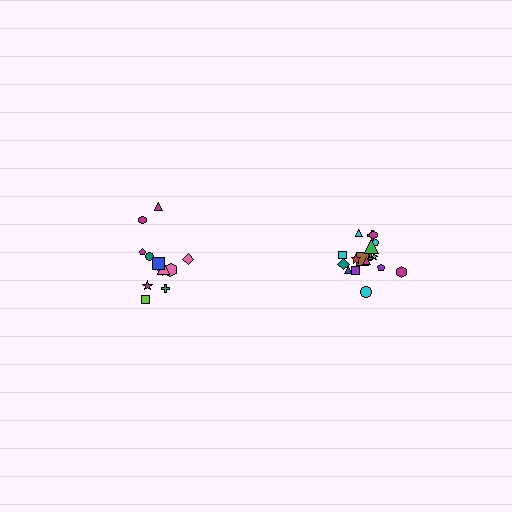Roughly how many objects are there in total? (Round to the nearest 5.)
Roughly 30 objects in total.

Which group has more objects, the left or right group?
The right group.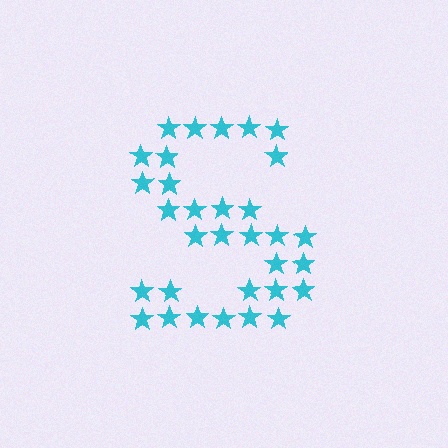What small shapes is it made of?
It is made of small stars.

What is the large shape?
The large shape is the letter S.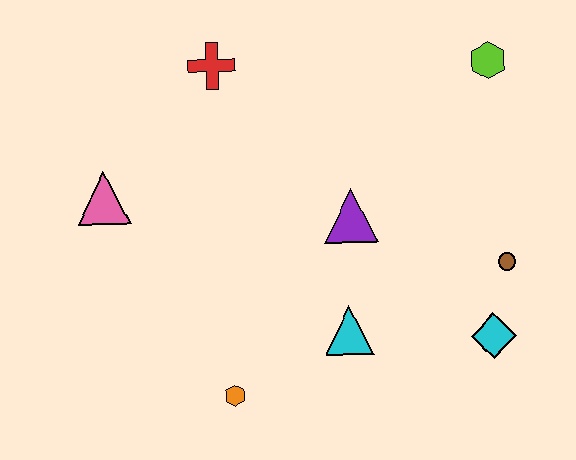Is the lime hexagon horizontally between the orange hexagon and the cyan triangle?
No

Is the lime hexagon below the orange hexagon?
No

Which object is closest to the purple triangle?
The cyan triangle is closest to the purple triangle.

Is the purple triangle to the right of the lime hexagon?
No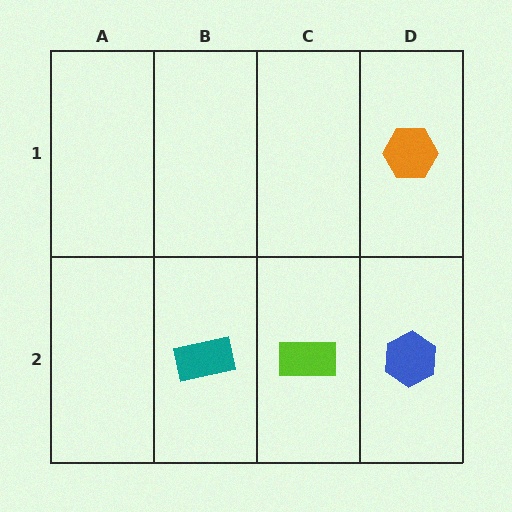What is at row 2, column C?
A lime rectangle.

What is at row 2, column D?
A blue hexagon.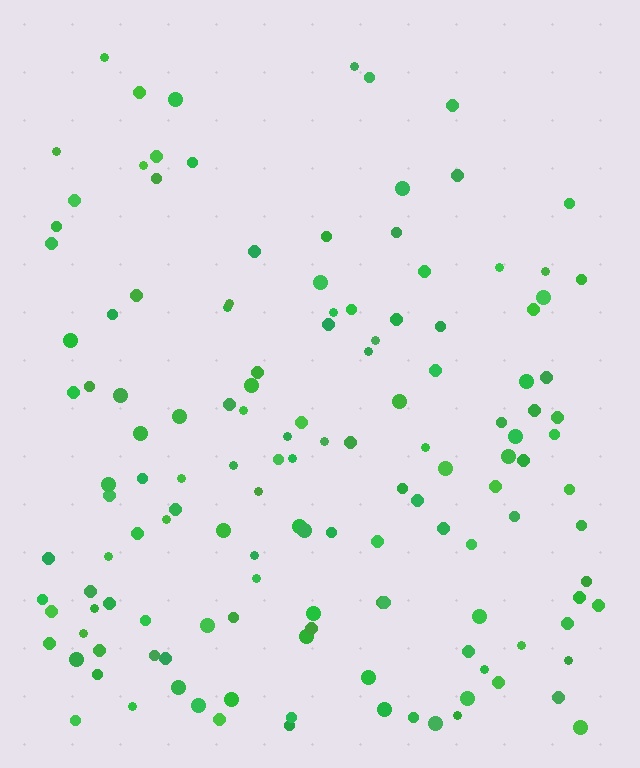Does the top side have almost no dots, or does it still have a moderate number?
Still a moderate number, just noticeably fewer than the bottom.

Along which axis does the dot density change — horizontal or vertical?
Vertical.